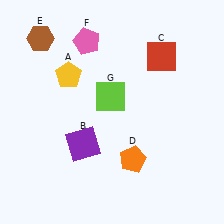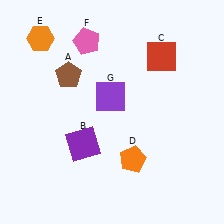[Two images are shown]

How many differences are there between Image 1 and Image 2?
There are 3 differences between the two images.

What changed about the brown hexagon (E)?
In Image 1, E is brown. In Image 2, it changed to orange.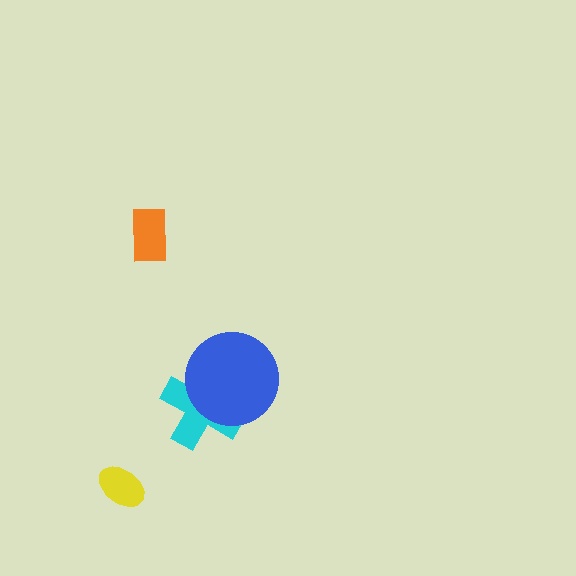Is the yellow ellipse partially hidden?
No, no other shape covers it.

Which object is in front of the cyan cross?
The blue circle is in front of the cyan cross.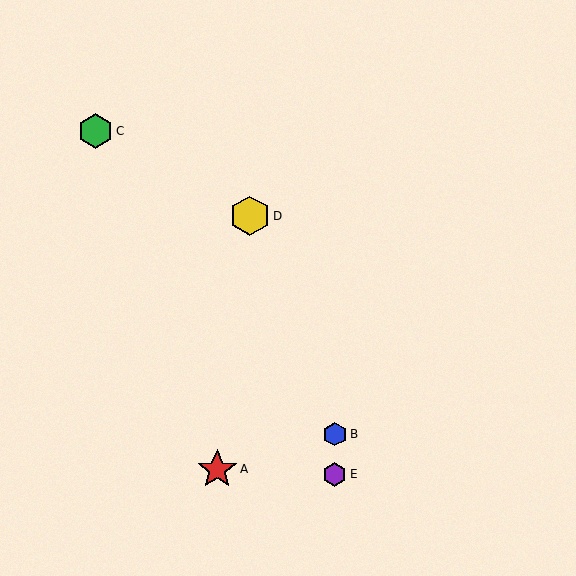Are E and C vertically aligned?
No, E is at x≈335 and C is at x≈95.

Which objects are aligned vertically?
Objects B, E are aligned vertically.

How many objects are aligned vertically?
2 objects (B, E) are aligned vertically.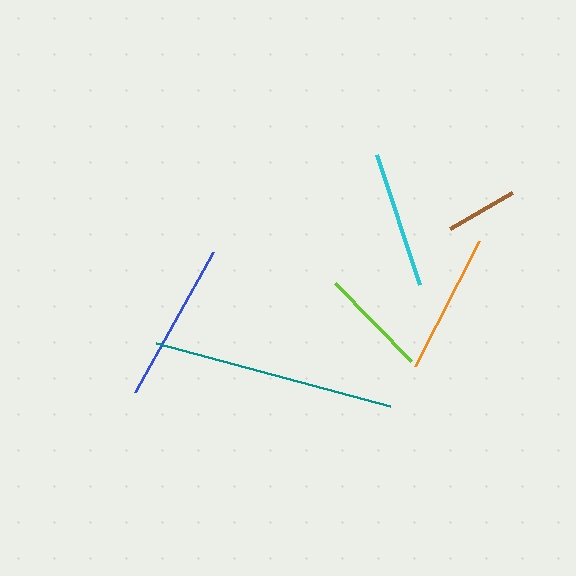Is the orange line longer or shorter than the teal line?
The teal line is longer than the orange line.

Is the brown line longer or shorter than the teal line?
The teal line is longer than the brown line.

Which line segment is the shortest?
The brown line is the shortest at approximately 72 pixels.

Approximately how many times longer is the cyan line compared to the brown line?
The cyan line is approximately 1.9 times the length of the brown line.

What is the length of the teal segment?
The teal segment is approximately 243 pixels long.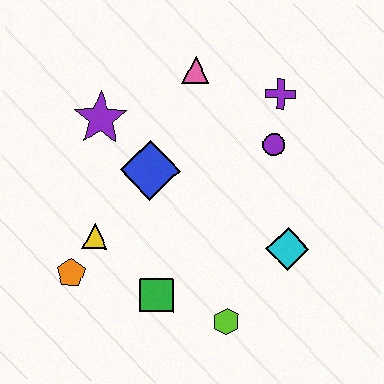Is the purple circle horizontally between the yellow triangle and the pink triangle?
No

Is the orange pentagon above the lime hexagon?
Yes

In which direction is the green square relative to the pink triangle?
The green square is below the pink triangle.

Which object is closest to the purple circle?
The purple cross is closest to the purple circle.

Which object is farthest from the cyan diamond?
The purple star is farthest from the cyan diamond.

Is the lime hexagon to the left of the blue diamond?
No